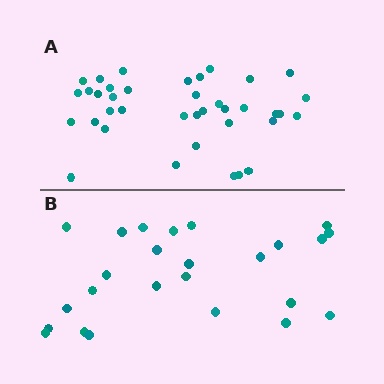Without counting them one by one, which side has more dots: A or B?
Region A (the top region) has more dots.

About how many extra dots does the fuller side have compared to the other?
Region A has approximately 15 more dots than region B.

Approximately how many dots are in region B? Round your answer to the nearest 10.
About 20 dots. (The exact count is 25, which rounds to 20.)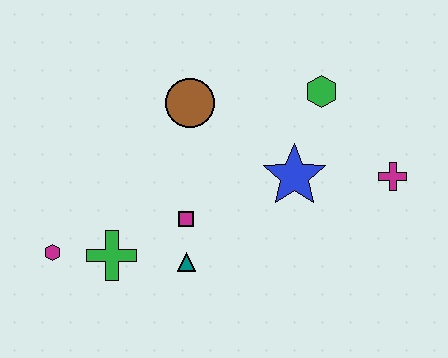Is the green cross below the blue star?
Yes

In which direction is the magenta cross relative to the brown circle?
The magenta cross is to the right of the brown circle.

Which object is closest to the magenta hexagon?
The green cross is closest to the magenta hexagon.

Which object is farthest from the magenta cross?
The magenta hexagon is farthest from the magenta cross.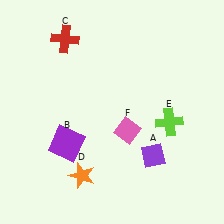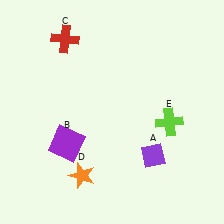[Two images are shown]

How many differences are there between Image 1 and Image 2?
There is 1 difference between the two images.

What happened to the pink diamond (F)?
The pink diamond (F) was removed in Image 2. It was in the bottom-right area of Image 1.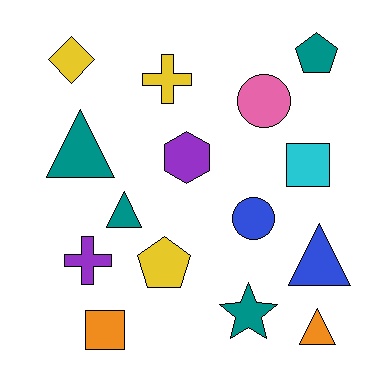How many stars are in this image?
There is 1 star.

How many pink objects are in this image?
There is 1 pink object.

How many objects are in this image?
There are 15 objects.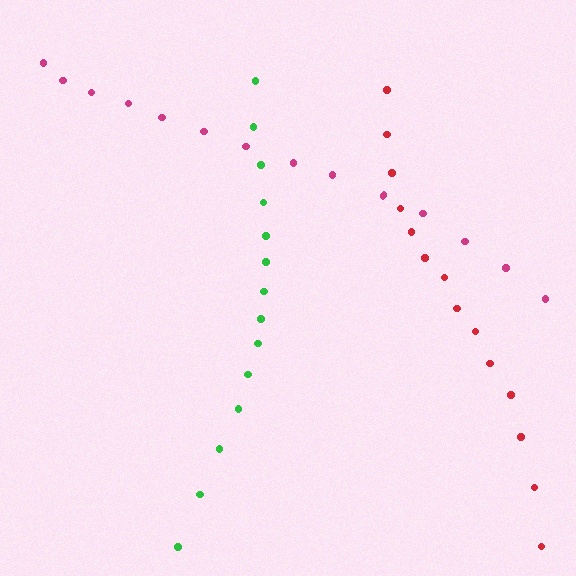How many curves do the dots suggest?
There are 3 distinct paths.